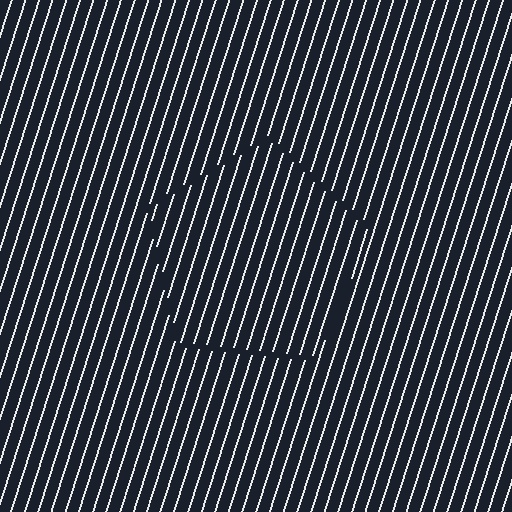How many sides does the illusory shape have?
5 sides — the line-ends trace a pentagon.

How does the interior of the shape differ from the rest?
The interior of the shape contains the same grating, shifted by half a period — the contour is defined by the phase discontinuity where line-ends from the inner and outer gratings abut.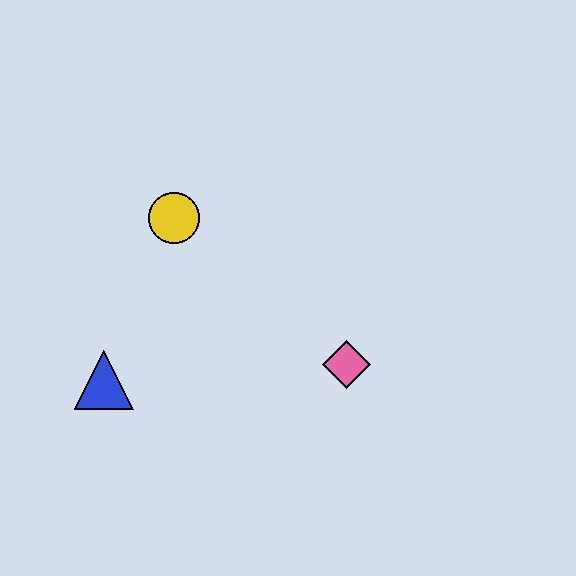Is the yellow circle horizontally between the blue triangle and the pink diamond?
Yes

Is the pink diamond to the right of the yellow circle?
Yes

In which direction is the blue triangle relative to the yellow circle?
The blue triangle is below the yellow circle.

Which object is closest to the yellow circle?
The blue triangle is closest to the yellow circle.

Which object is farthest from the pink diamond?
The blue triangle is farthest from the pink diamond.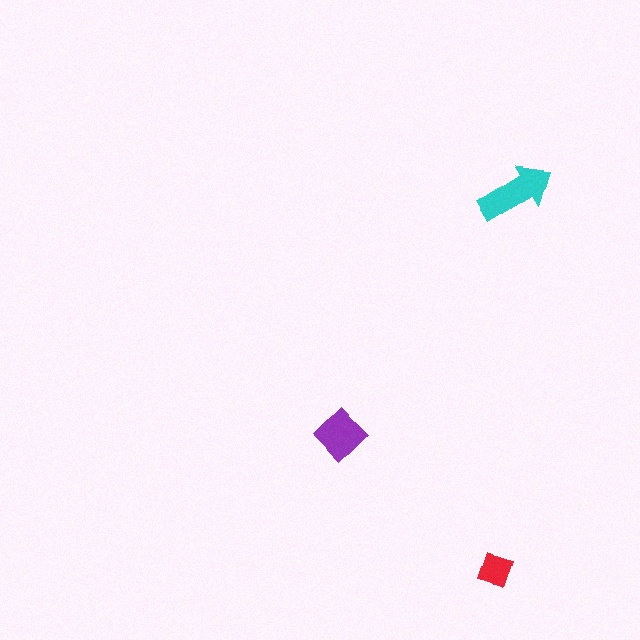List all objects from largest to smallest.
The cyan arrow, the purple diamond, the red square.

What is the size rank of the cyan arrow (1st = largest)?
1st.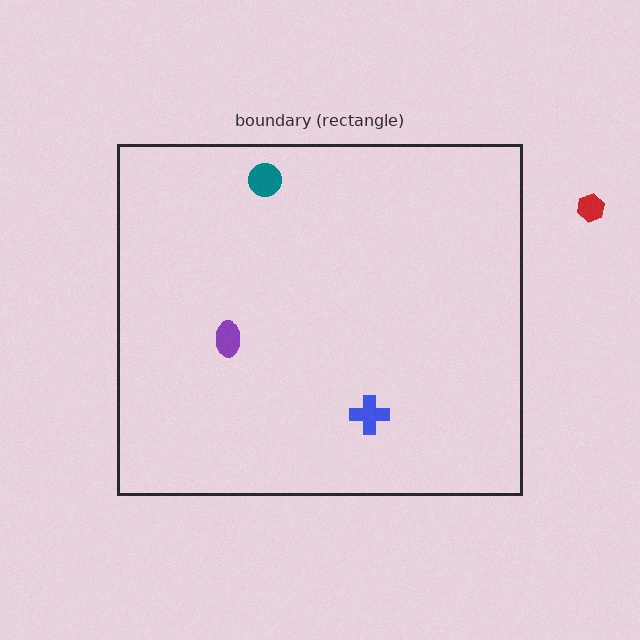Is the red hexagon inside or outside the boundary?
Outside.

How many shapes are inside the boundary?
3 inside, 1 outside.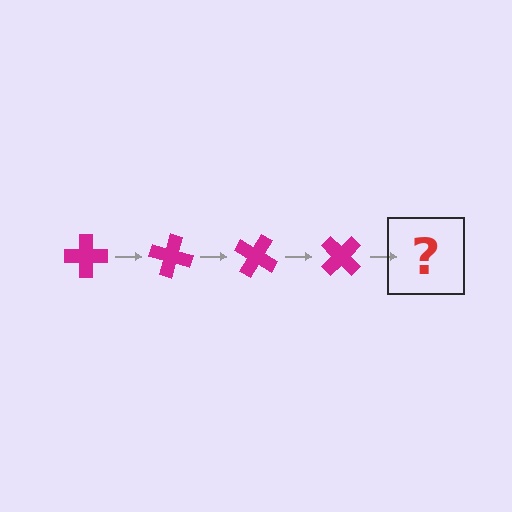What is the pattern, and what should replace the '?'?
The pattern is that the cross rotates 15 degrees each step. The '?' should be a magenta cross rotated 60 degrees.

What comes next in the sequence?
The next element should be a magenta cross rotated 60 degrees.